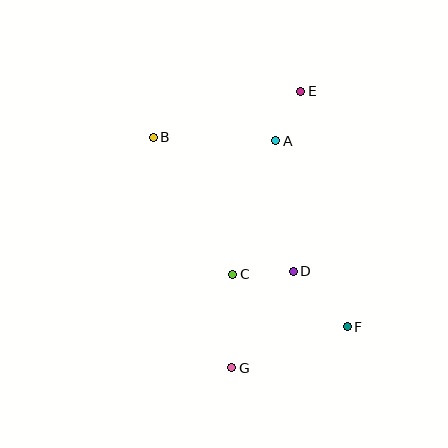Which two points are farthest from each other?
Points E and G are farthest from each other.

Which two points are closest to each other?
Points A and E are closest to each other.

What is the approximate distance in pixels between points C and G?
The distance between C and G is approximately 93 pixels.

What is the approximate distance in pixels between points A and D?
The distance between A and D is approximately 132 pixels.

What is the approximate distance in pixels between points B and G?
The distance between B and G is approximately 243 pixels.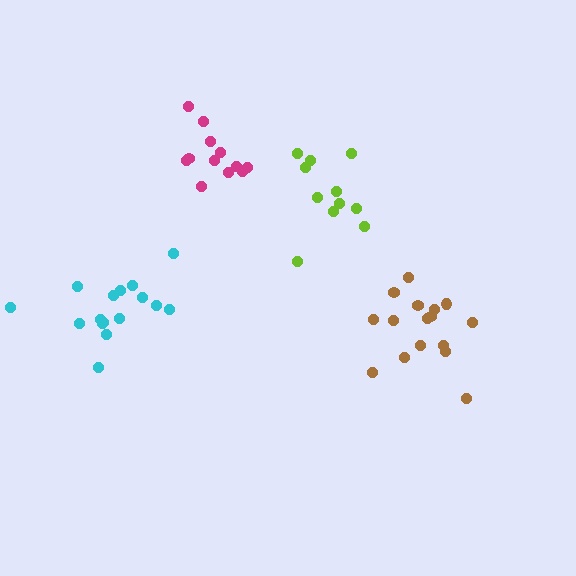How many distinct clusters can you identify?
There are 4 distinct clusters.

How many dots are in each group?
Group 1: 16 dots, Group 2: 16 dots, Group 3: 11 dots, Group 4: 12 dots (55 total).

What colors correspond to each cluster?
The clusters are colored: cyan, brown, lime, magenta.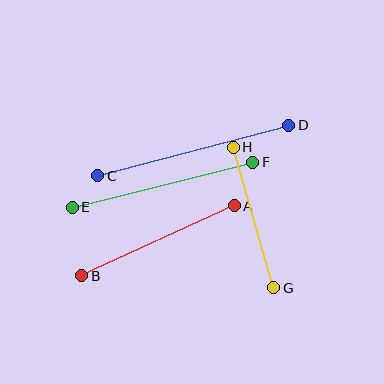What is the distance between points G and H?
The distance is approximately 146 pixels.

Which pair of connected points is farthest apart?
Points C and D are farthest apart.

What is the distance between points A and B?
The distance is approximately 168 pixels.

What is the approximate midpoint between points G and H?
The midpoint is at approximately (254, 217) pixels.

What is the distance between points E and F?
The distance is approximately 186 pixels.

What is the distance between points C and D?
The distance is approximately 197 pixels.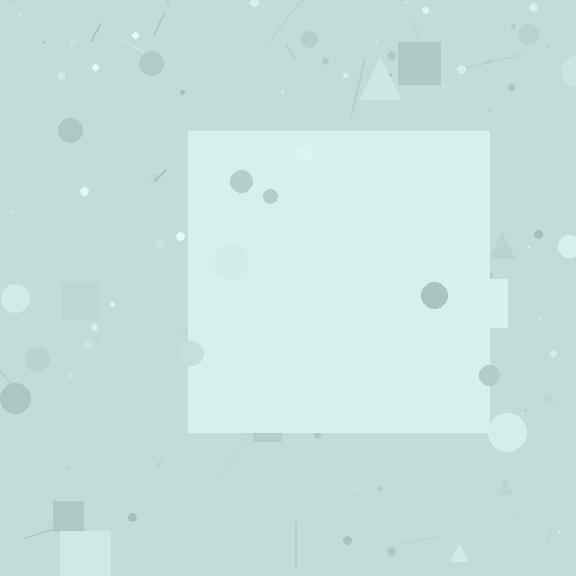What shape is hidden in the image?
A square is hidden in the image.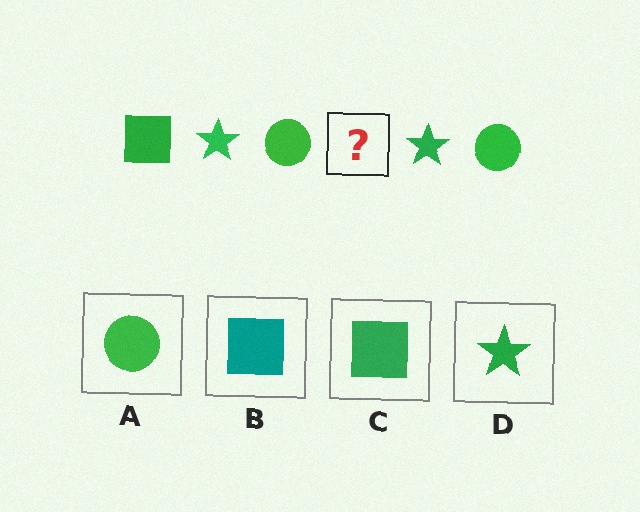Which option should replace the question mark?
Option C.